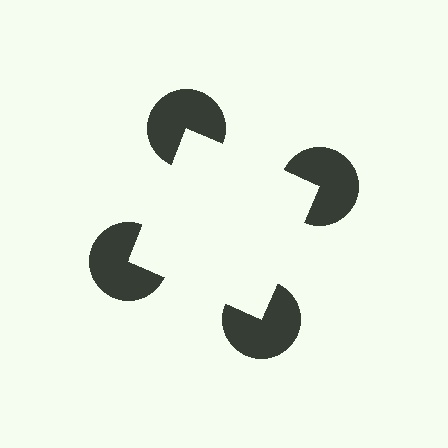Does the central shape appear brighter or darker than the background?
It typically appears slightly brighter than the background, even though no actual brightness change is drawn.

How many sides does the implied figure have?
4 sides.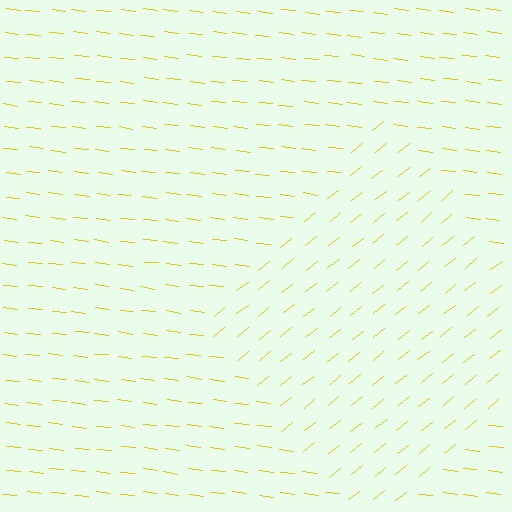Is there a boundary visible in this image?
Yes, there is a texture boundary formed by a change in line orientation.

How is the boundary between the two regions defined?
The boundary is defined purely by a change in line orientation (approximately 45 degrees difference). All lines are the same color and thickness.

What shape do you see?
I see a diamond.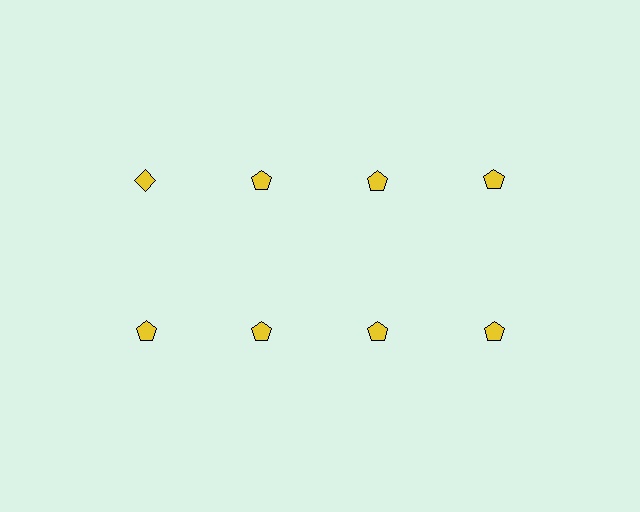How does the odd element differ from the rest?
It has a different shape: diamond instead of pentagon.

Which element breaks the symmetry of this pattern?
The yellow diamond in the top row, leftmost column breaks the symmetry. All other shapes are yellow pentagons.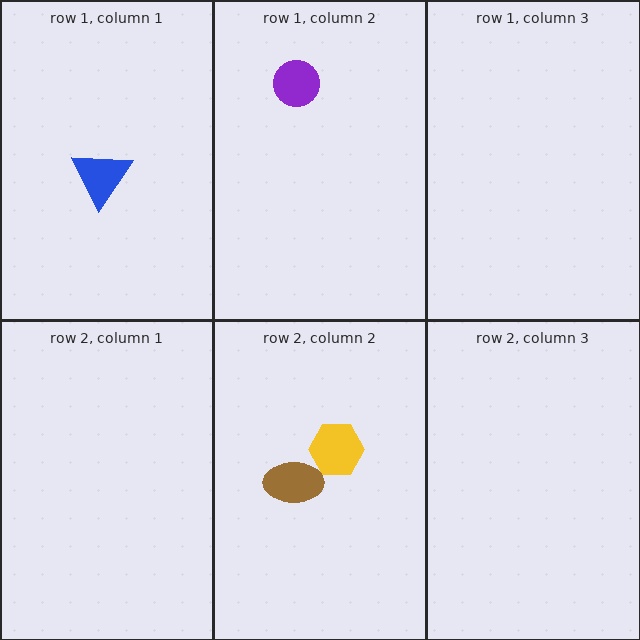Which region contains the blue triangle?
The row 1, column 1 region.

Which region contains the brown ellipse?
The row 2, column 2 region.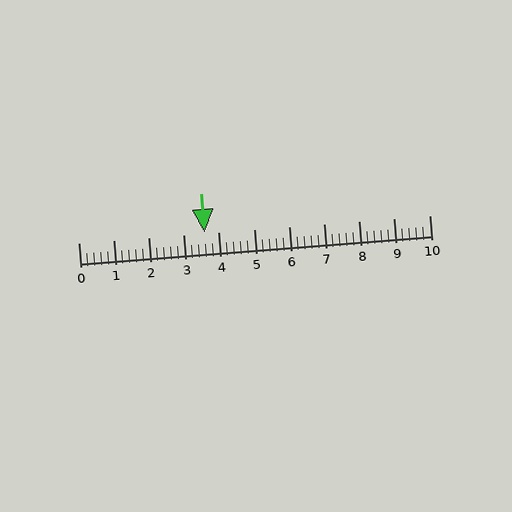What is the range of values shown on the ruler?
The ruler shows values from 0 to 10.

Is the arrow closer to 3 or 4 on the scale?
The arrow is closer to 4.